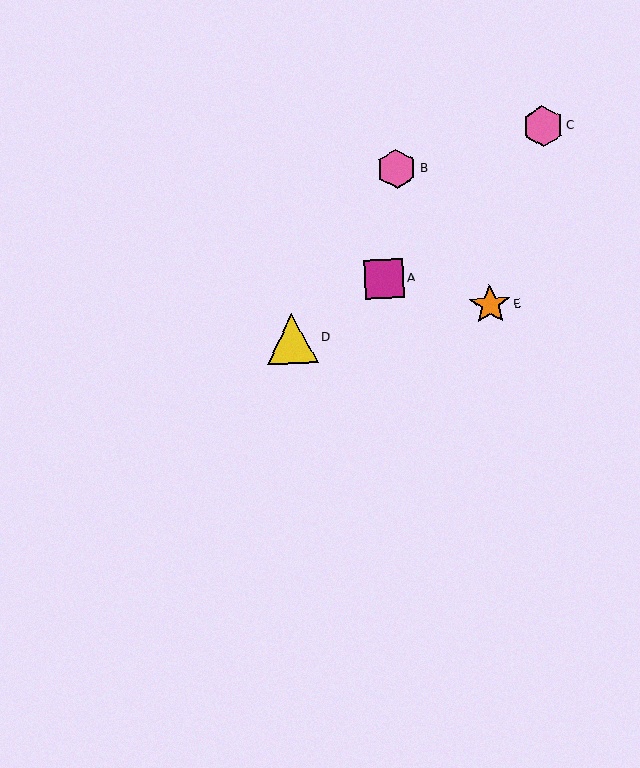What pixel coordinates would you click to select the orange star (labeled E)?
Click at (490, 305) to select the orange star E.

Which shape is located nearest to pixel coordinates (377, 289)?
The magenta square (labeled A) at (385, 279) is nearest to that location.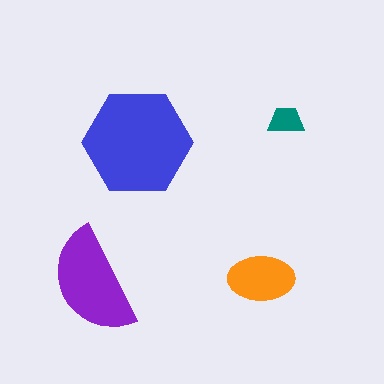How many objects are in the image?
There are 4 objects in the image.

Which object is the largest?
The blue hexagon.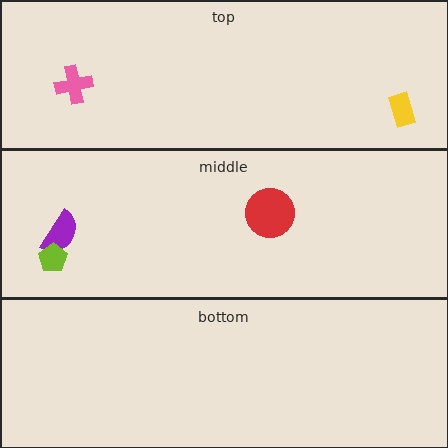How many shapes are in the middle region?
3.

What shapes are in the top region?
The yellow rectangle, the pink cross.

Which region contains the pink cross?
The top region.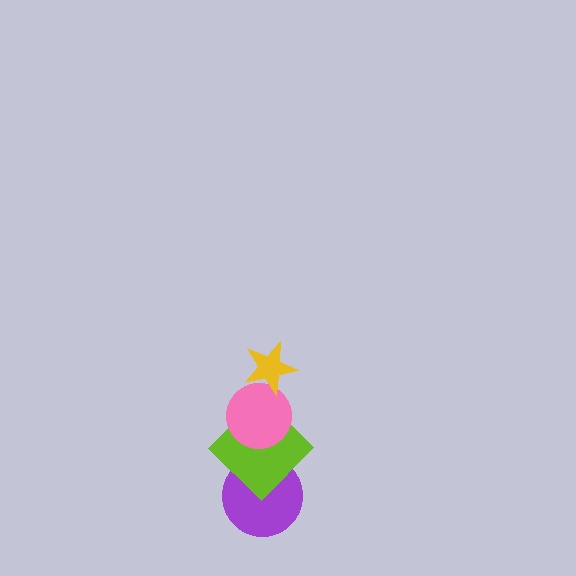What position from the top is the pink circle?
The pink circle is 2nd from the top.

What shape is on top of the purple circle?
The lime diamond is on top of the purple circle.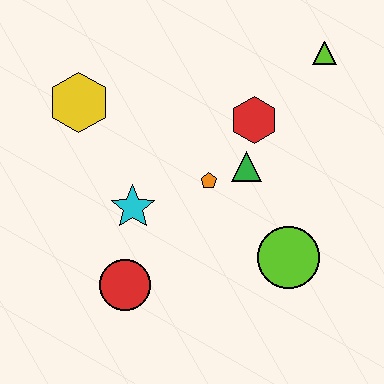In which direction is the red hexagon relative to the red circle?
The red hexagon is above the red circle.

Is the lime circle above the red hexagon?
No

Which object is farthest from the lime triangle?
The red circle is farthest from the lime triangle.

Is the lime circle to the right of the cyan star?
Yes